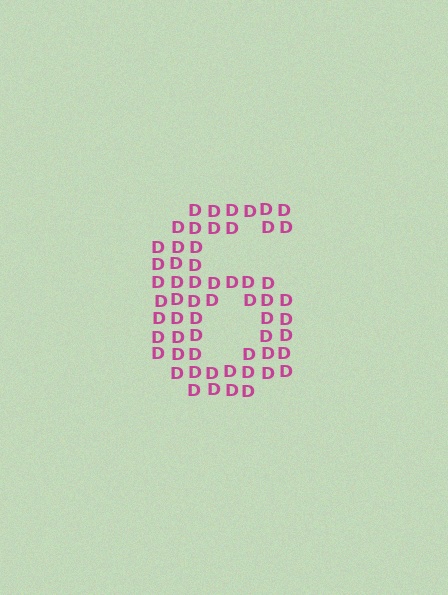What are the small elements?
The small elements are letter D's.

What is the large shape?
The large shape is the digit 6.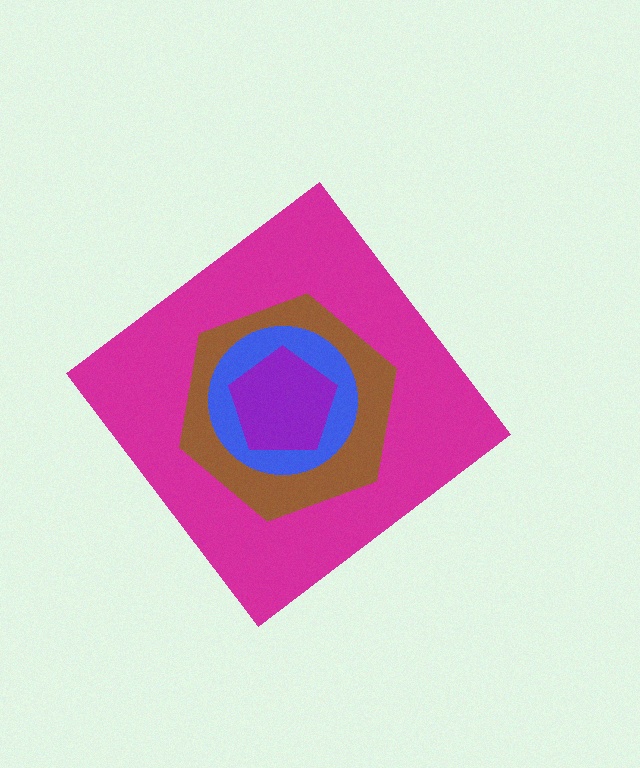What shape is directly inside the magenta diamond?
The brown hexagon.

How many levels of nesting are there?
4.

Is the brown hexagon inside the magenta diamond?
Yes.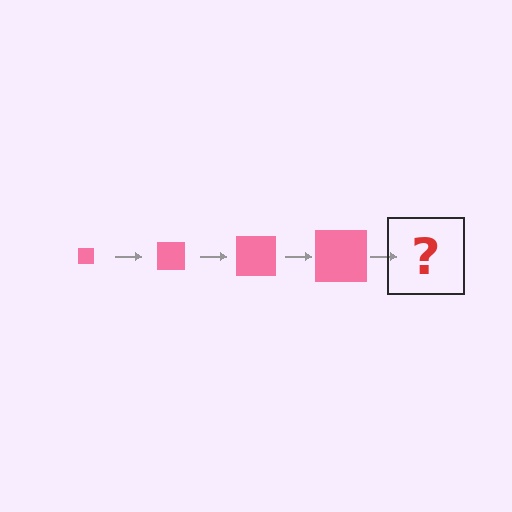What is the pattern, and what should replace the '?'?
The pattern is that the square gets progressively larger each step. The '?' should be a pink square, larger than the previous one.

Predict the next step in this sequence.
The next step is a pink square, larger than the previous one.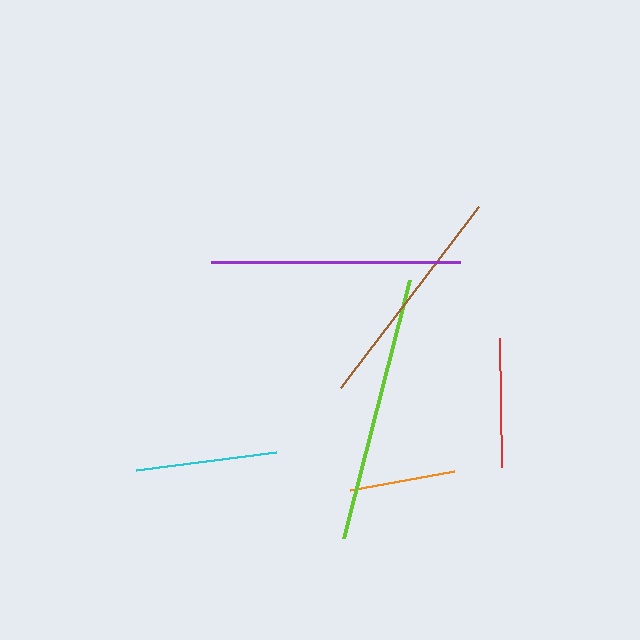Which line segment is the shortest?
The orange line is the shortest at approximately 106 pixels.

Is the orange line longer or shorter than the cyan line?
The cyan line is longer than the orange line.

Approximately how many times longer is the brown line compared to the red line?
The brown line is approximately 1.8 times the length of the red line.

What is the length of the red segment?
The red segment is approximately 129 pixels long.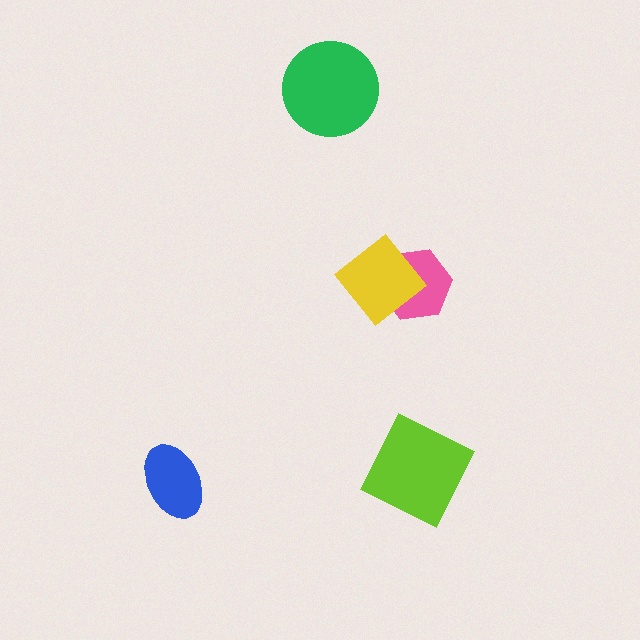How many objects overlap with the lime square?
0 objects overlap with the lime square.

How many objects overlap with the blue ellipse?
0 objects overlap with the blue ellipse.